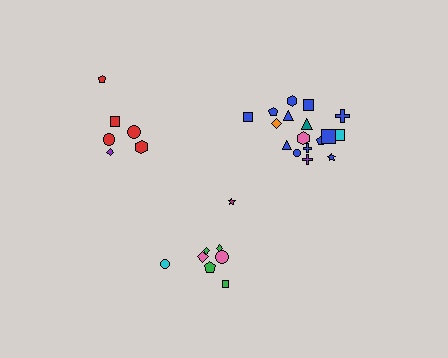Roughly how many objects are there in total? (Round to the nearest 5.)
Roughly 30 objects in total.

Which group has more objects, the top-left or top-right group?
The top-right group.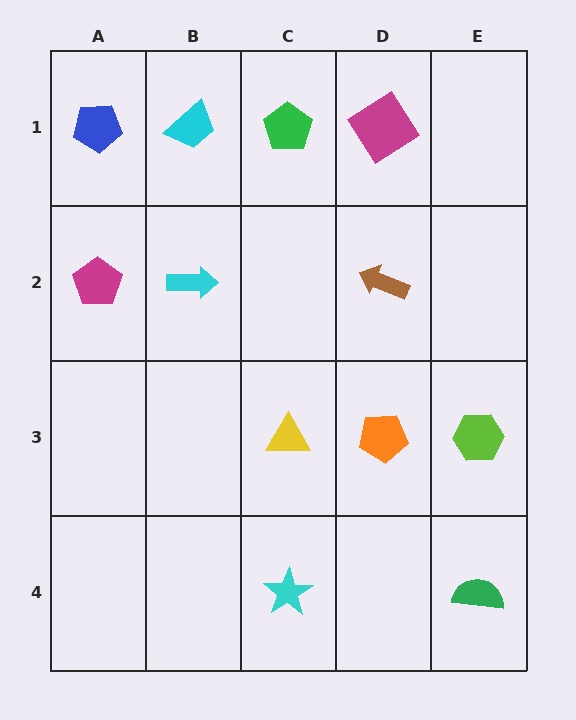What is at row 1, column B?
A cyan trapezoid.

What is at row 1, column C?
A green pentagon.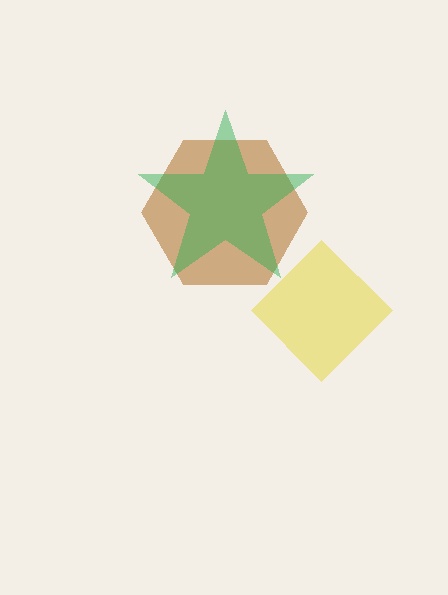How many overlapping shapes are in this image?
There are 3 overlapping shapes in the image.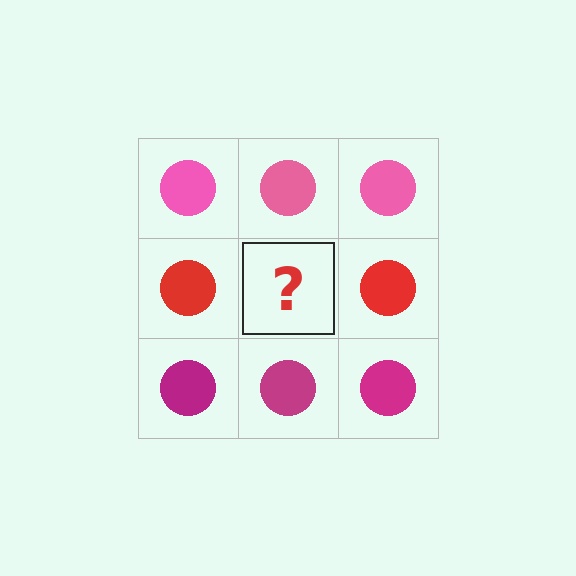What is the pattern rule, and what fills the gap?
The rule is that each row has a consistent color. The gap should be filled with a red circle.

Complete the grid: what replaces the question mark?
The question mark should be replaced with a red circle.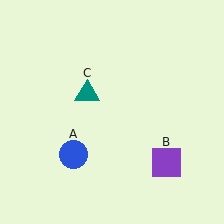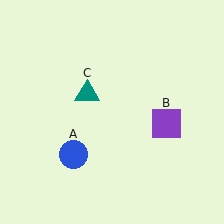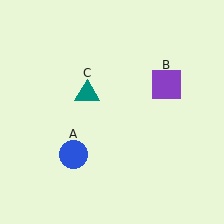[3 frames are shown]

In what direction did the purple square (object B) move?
The purple square (object B) moved up.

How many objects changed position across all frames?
1 object changed position: purple square (object B).